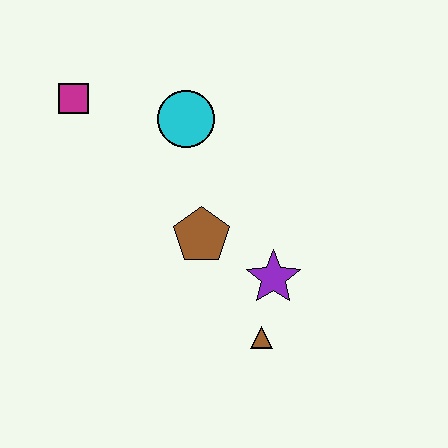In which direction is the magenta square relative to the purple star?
The magenta square is to the left of the purple star.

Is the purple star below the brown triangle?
No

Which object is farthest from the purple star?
The magenta square is farthest from the purple star.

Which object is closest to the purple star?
The brown triangle is closest to the purple star.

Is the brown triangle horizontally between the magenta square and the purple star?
Yes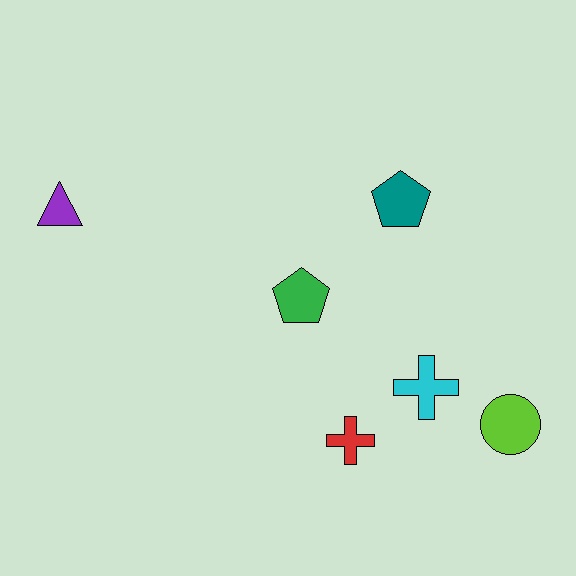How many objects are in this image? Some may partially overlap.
There are 6 objects.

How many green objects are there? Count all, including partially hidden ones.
There is 1 green object.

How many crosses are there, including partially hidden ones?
There are 2 crosses.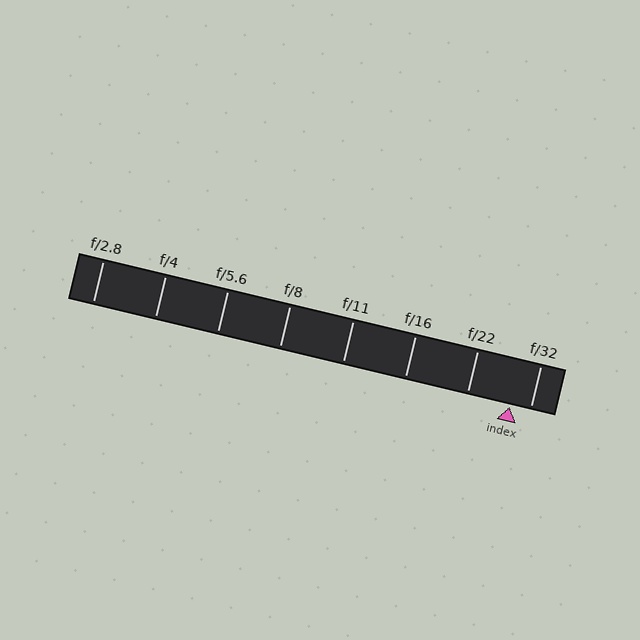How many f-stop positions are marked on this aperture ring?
There are 8 f-stop positions marked.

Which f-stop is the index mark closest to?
The index mark is closest to f/32.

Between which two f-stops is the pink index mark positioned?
The index mark is between f/22 and f/32.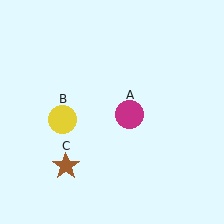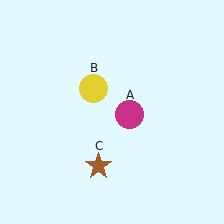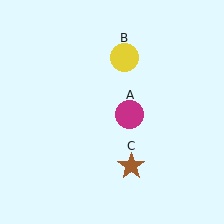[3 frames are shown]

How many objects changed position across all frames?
2 objects changed position: yellow circle (object B), brown star (object C).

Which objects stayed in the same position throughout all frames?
Magenta circle (object A) remained stationary.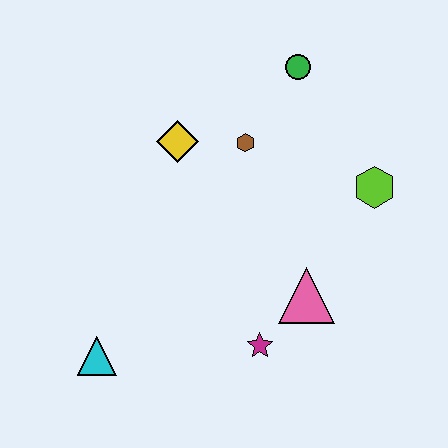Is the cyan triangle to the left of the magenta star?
Yes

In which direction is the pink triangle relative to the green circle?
The pink triangle is below the green circle.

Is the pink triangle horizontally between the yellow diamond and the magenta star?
No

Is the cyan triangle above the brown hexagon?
No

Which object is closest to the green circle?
The brown hexagon is closest to the green circle.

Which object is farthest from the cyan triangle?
The green circle is farthest from the cyan triangle.